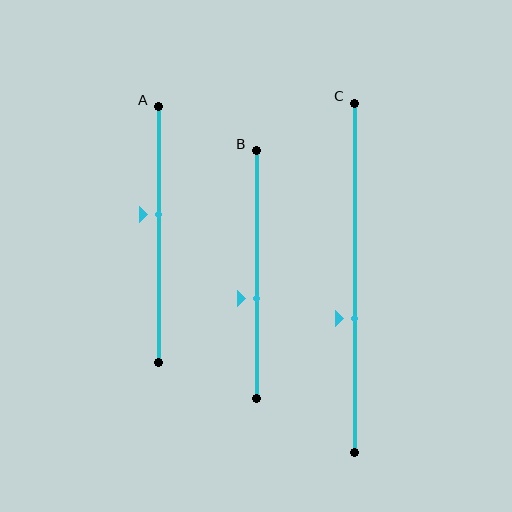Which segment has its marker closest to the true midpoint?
Segment A has its marker closest to the true midpoint.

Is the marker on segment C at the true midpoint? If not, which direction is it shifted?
No, the marker on segment C is shifted downward by about 12% of the segment length.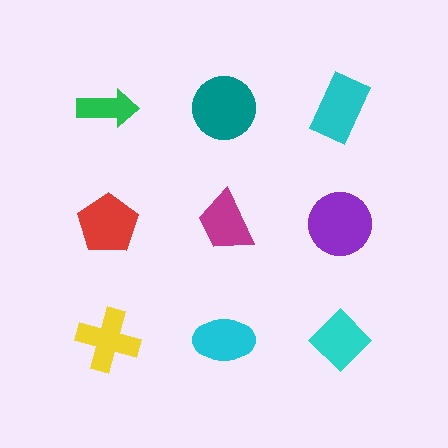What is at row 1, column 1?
A green arrow.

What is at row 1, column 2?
A teal circle.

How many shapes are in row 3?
3 shapes.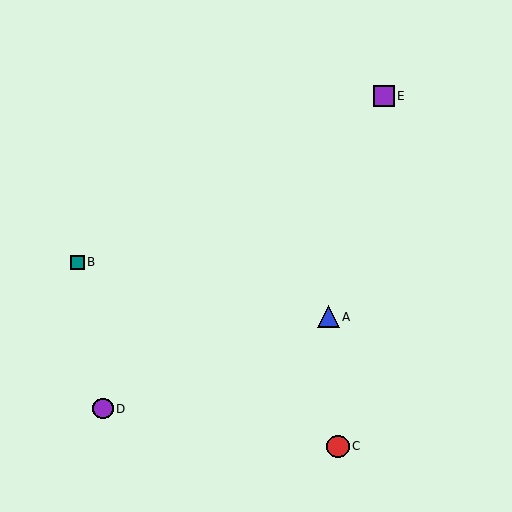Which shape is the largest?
The red circle (labeled C) is the largest.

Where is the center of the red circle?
The center of the red circle is at (338, 446).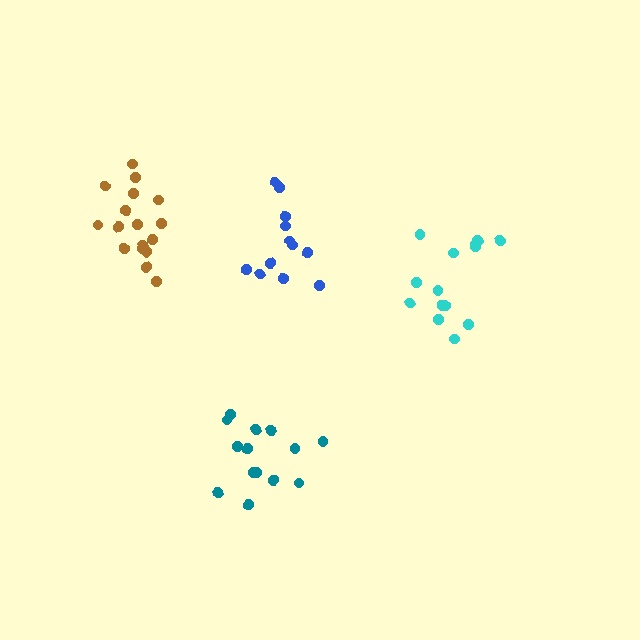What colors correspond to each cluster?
The clusters are colored: cyan, brown, teal, blue.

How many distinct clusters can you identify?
There are 4 distinct clusters.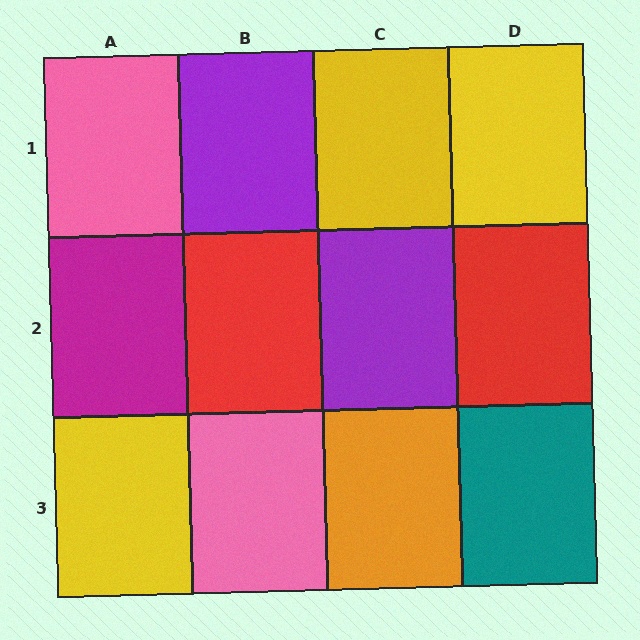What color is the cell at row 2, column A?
Magenta.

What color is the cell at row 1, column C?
Yellow.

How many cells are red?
2 cells are red.